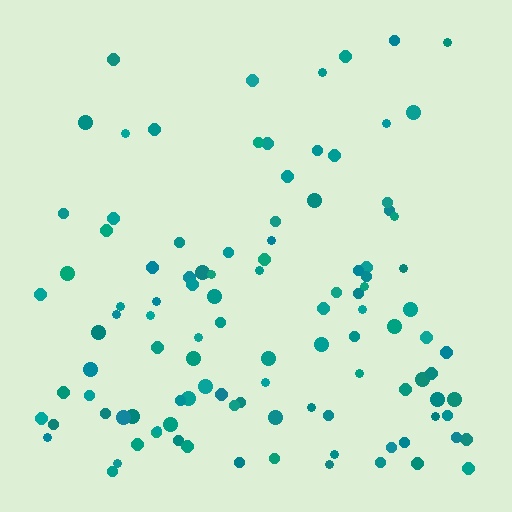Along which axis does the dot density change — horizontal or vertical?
Vertical.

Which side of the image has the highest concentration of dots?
The bottom.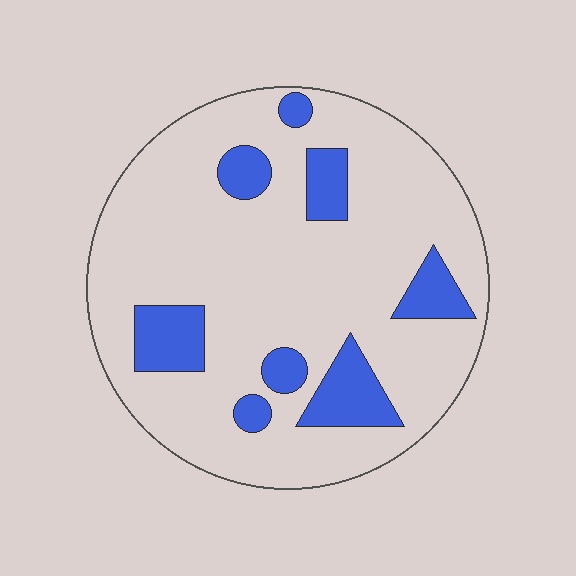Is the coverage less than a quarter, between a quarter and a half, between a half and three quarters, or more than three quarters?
Less than a quarter.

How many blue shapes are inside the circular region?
8.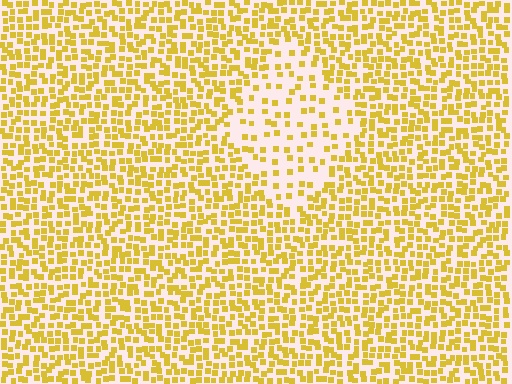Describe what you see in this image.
The image contains small yellow elements arranged at two different densities. A diamond-shaped region is visible where the elements are less densely packed than the surrounding area.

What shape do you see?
I see a diamond.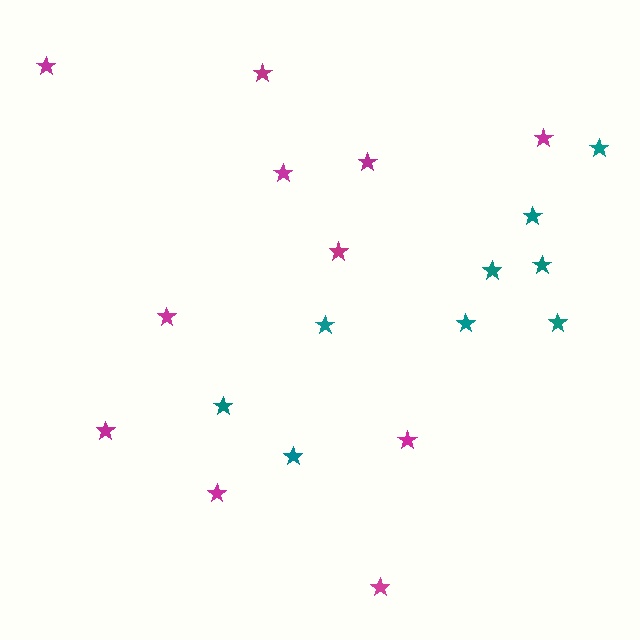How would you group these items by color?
There are 2 groups: one group of magenta stars (11) and one group of teal stars (9).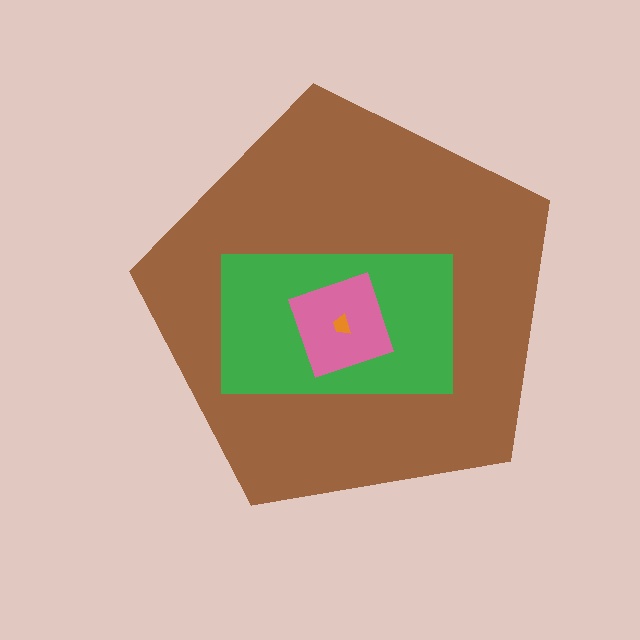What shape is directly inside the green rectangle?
The pink square.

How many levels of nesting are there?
4.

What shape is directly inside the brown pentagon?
The green rectangle.